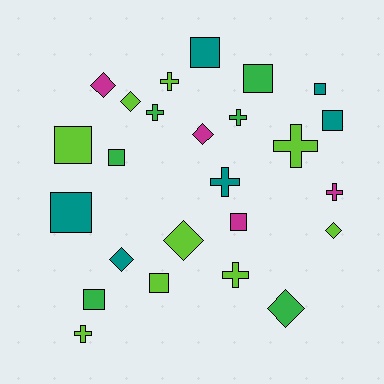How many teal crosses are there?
There is 1 teal cross.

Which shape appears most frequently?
Square, with 10 objects.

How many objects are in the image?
There are 25 objects.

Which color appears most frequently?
Lime, with 9 objects.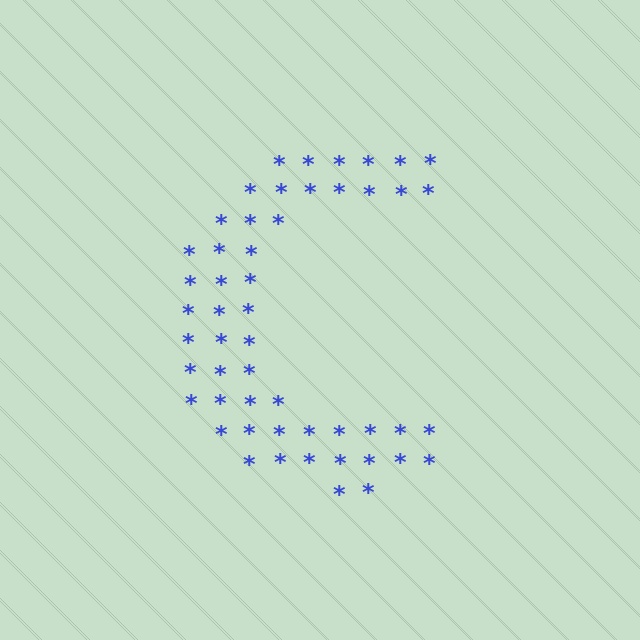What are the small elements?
The small elements are asterisks.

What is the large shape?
The large shape is the letter C.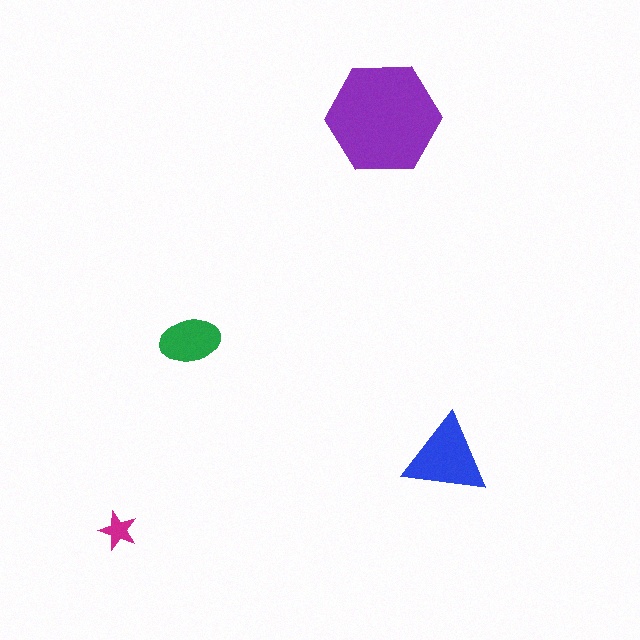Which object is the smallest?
The magenta star.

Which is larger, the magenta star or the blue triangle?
The blue triangle.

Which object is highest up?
The purple hexagon is topmost.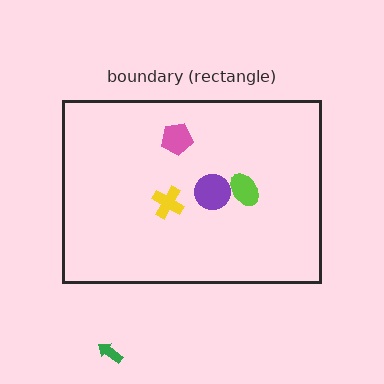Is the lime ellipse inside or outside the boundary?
Inside.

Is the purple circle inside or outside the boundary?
Inside.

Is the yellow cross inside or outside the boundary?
Inside.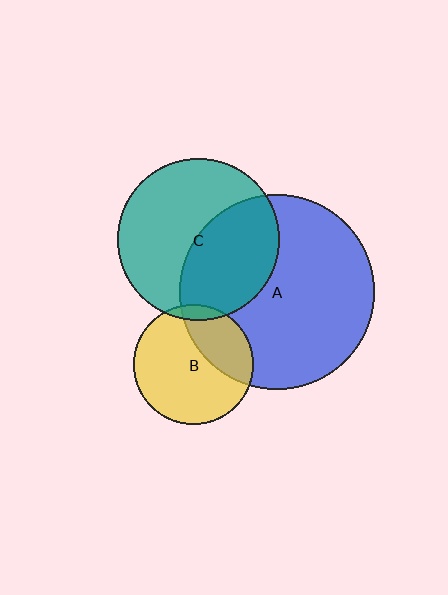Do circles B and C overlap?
Yes.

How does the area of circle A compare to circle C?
Approximately 1.5 times.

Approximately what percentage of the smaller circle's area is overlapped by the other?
Approximately 5%.